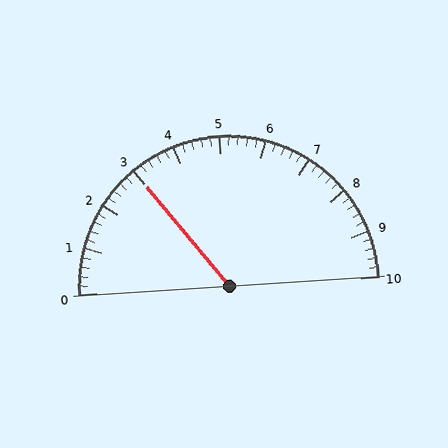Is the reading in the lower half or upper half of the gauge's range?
The reading is in the lower half of the range (0 to 10).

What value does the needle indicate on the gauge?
The needle indicates approximately 3.0.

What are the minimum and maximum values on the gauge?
The gauge ranges from 0 to 10.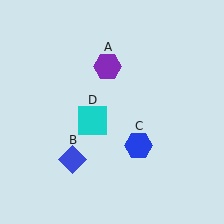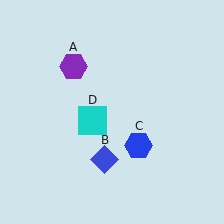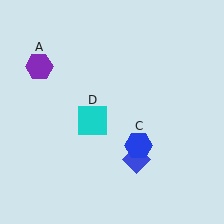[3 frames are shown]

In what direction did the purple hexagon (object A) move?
The purple hexagon (object A) moved left.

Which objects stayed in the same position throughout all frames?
Blue hexagon (object C) and cyan square (object D) remained stationary.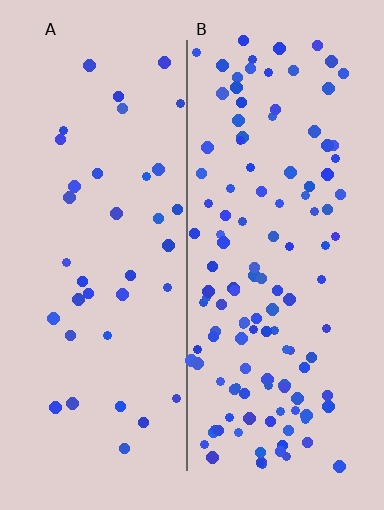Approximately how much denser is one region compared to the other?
Approximately 3.3× — region B over region A.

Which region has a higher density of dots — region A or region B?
B (the right).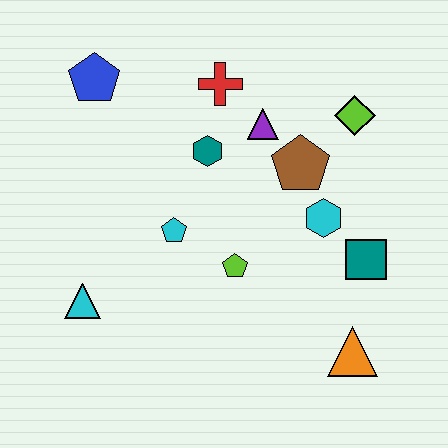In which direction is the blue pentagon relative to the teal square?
The blue pentagon is to the left of the teal square.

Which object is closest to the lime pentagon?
The cyan pentagon is closest to the lime pentagon.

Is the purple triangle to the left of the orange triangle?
Yes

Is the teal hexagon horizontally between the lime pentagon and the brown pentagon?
No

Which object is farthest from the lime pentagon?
The blue pentagon is farthest from the lime pentagon.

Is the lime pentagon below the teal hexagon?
Yes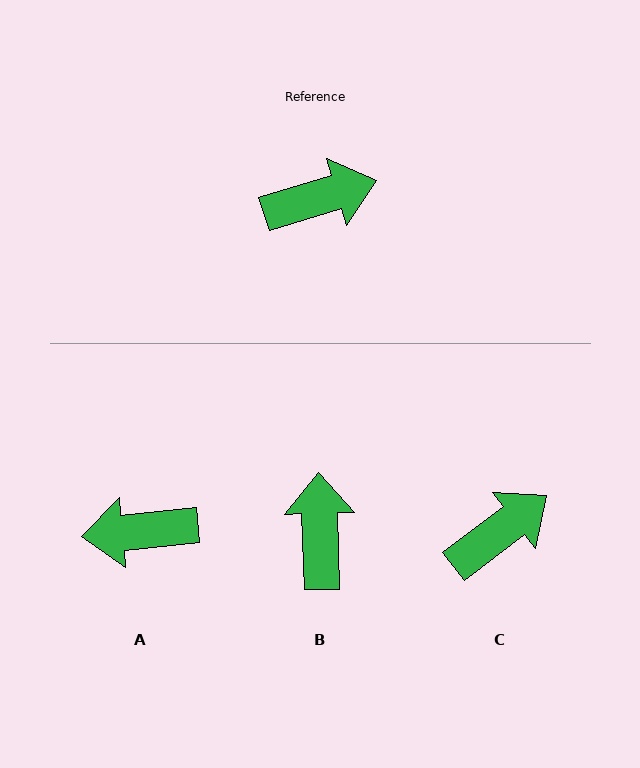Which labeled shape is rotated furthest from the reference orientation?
A, about 169 degrees away.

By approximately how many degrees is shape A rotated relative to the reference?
Approximately 169 degrees counter-clockwise.